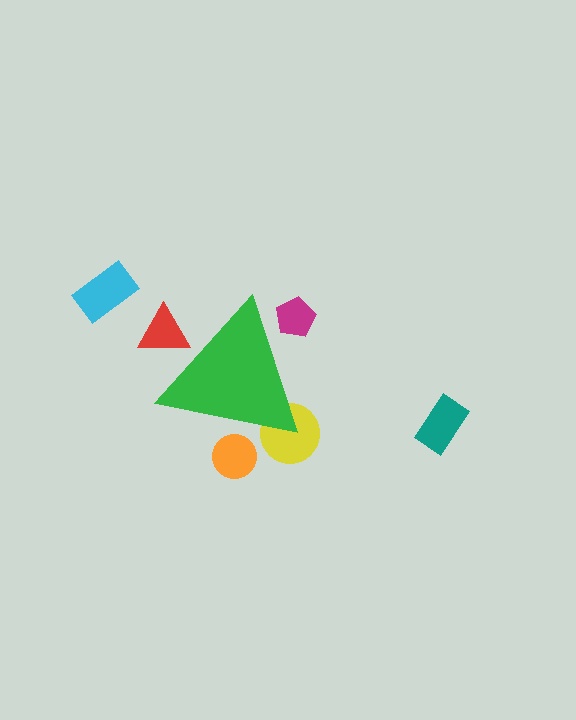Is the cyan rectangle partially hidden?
No, the cyan rectangle is fully visible.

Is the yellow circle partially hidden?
Yes, the yellow circle is partially hidden behind the green triangle.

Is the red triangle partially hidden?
Yes, the red triangle is partially hidden behind the green triangle.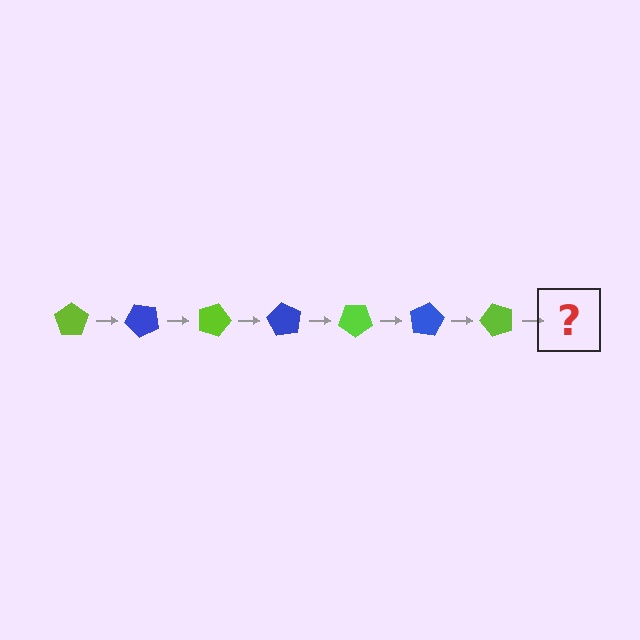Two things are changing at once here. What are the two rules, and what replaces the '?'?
The two rules are that it rotates 45 degrees each step and the color cycles through lime and blue. The '?' should be a blue pentagon, rotated 315 degrees from the start.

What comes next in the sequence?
The next element should be a blue pentagon, rotated 315 degrees from the start.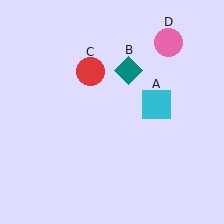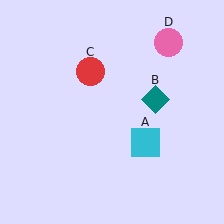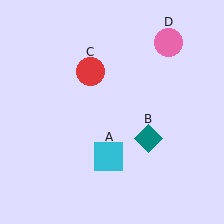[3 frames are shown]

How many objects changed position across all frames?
2 objects changed position: cyan square (object A), teal diamond (object B).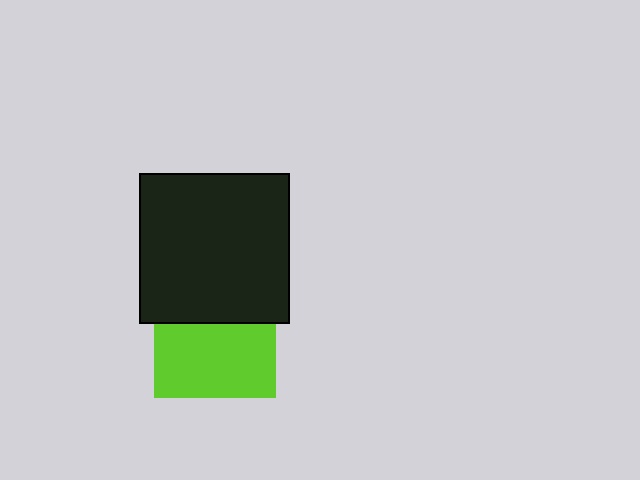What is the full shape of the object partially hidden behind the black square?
The partially hidden object is a lime square.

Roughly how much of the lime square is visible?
About half of it is visible (roughly 61%).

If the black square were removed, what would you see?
You would see the complete lime square.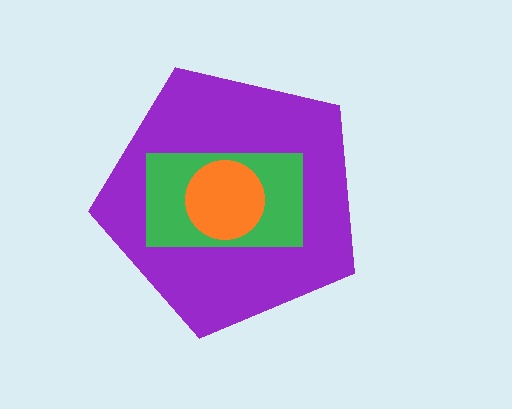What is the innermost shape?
The orange circle.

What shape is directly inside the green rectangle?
The orange circle.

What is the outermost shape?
The purple pentagon.